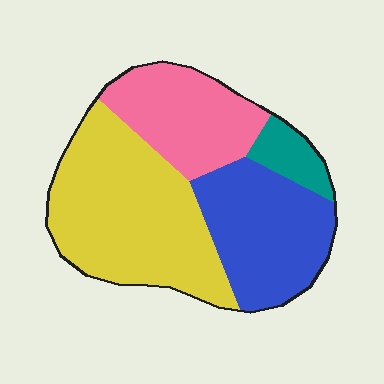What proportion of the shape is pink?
Pink takes up between a sixth and a third of the shape.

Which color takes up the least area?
Teal, at roughly 5%.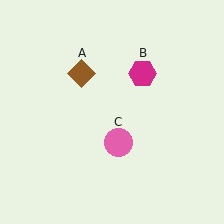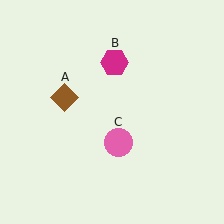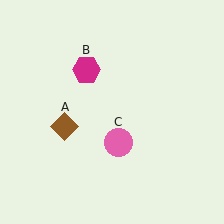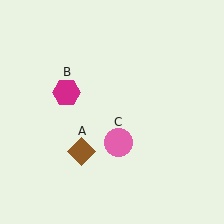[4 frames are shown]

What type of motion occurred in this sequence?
The brown diamond (object A), magenta hexagon (object B) rotated counterclockwise around the center of the scene.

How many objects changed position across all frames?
2 objects changed position: brown diamond (object A), magenta hexagon (object B).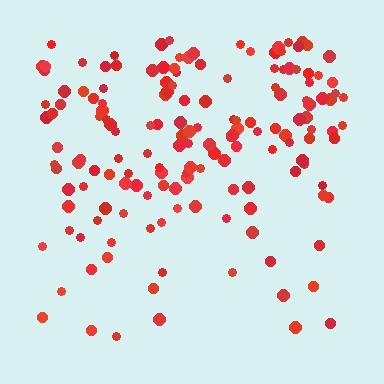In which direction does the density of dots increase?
From bottom to top, with the top side densest.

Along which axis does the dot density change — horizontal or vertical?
Vertical.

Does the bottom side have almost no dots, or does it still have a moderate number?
Still a moderate number, just noticeably fewer than the top.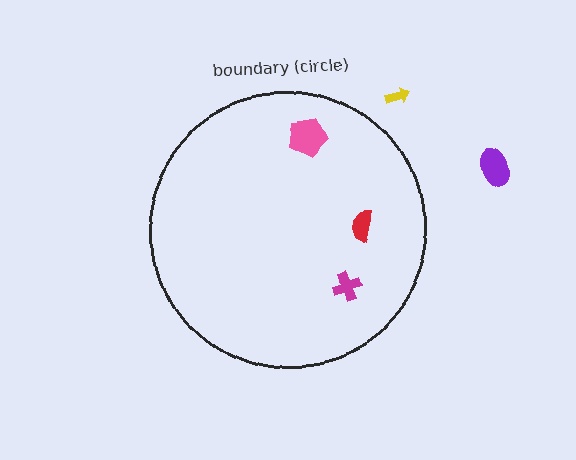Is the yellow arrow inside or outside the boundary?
Outside.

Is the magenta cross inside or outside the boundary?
Inside.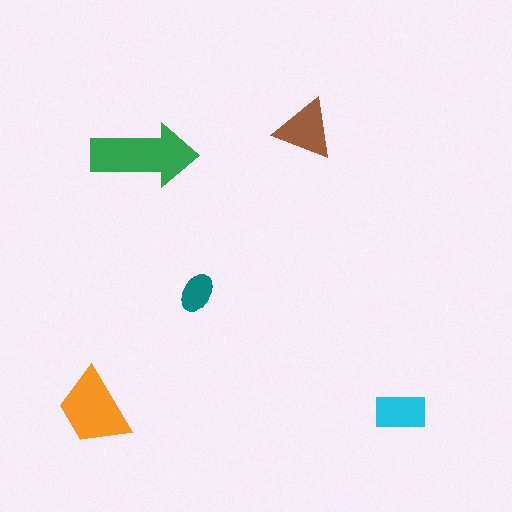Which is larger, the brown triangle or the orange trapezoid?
The orange trapezoid.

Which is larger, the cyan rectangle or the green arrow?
The green arrow.